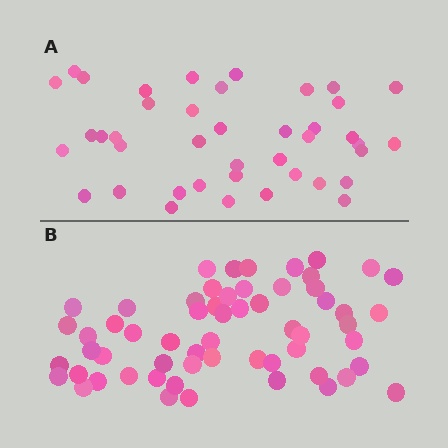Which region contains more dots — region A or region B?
Region B (the bottom region) has more dots.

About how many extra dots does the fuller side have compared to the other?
Region B has approximately 20 more dots than region A.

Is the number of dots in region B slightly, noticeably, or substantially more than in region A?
Region B has noticeably more, but not dramatically so. The ratio is roughly 1.4 to 1.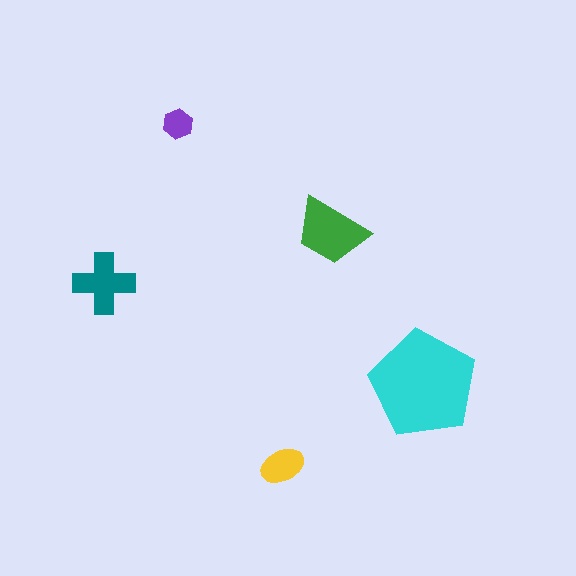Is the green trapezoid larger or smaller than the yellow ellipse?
Larger.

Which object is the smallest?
The purple hexagon.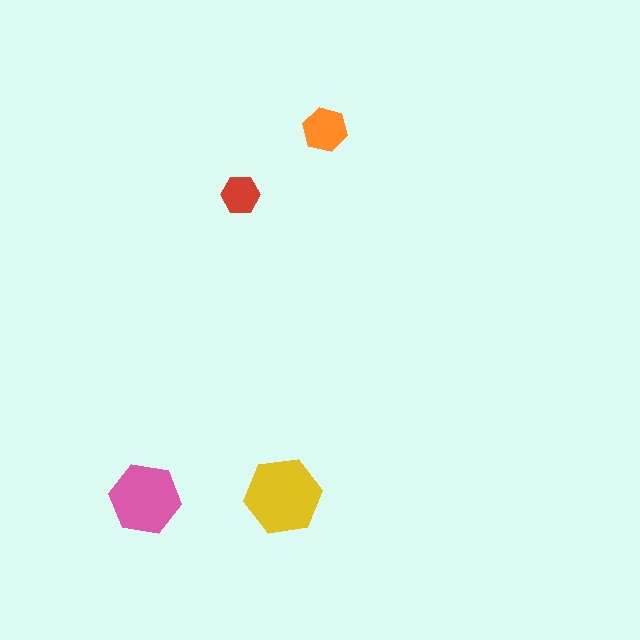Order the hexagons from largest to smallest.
the yellow one, the pink one, the orange one, the red one.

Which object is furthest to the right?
The orange hexagon is rightmost.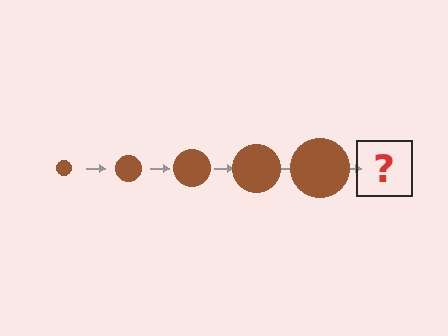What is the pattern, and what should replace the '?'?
The pattern is that the circle gets progressively larger each step. The '?' should be a brown circle, larger than the previous one.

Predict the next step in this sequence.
The next step is a brown circle, larger than the previous one.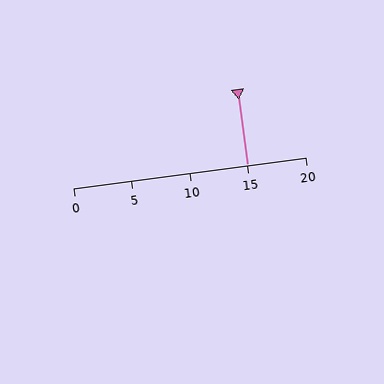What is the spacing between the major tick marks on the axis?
The major ticks are spaced 5 apart.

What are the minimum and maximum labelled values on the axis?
The axis runs from 0 to 20.